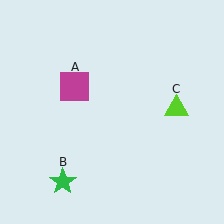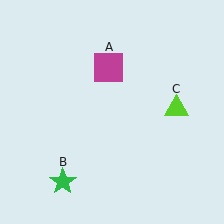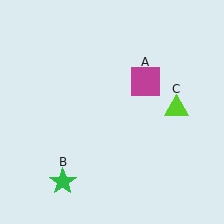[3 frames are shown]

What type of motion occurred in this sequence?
The magenta square (object A) rotated clockwise around the center of the scene.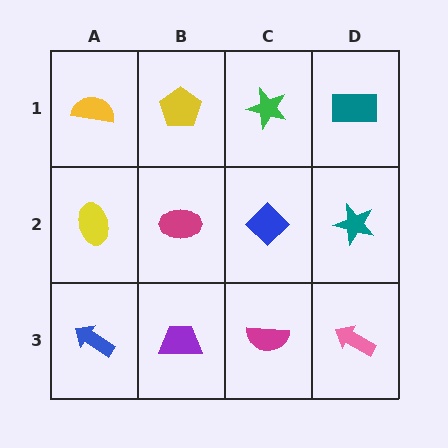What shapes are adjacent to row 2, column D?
A teal rectangle (row 1, column D), a pink arrow (row 3, column D), a blue diamond (row 2, column C).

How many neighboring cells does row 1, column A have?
2.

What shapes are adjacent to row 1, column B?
A magenta ellipse (row 2, column B), a yellow semicircle (row 1, column A), a green star (row 1, column C).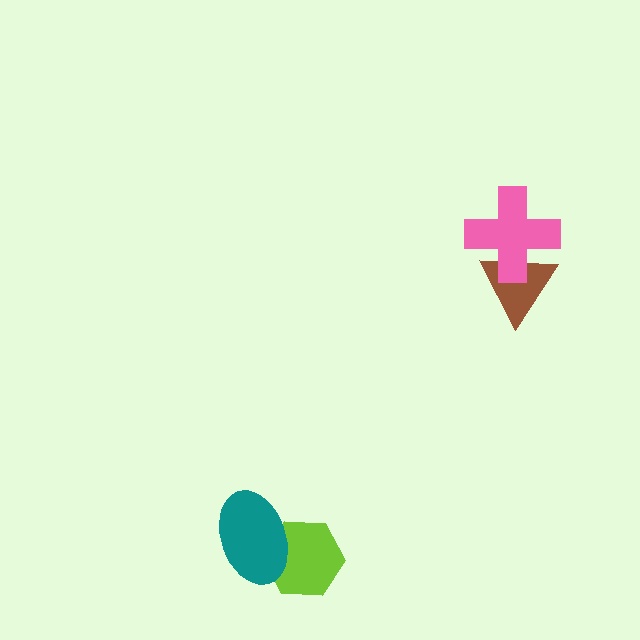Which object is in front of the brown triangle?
The pink cross is in front of the brown triangle.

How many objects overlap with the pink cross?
1 object overlaps with the pink cross.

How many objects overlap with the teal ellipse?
1 object overlaps with the teal ellipse.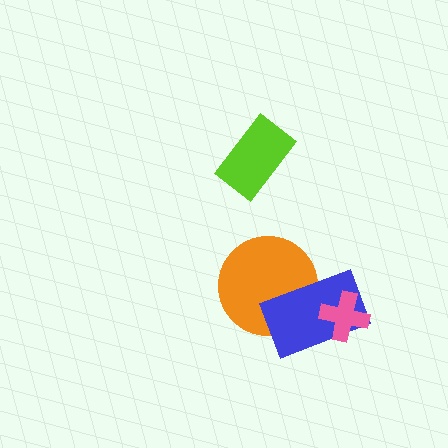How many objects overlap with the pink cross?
1 object overlaps with the pink cross.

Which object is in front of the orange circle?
The blue rectangle is in front of the orange circle.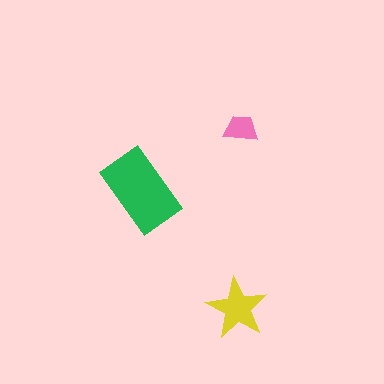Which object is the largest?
The green rectangle.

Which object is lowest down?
The yellow star is bottommost.